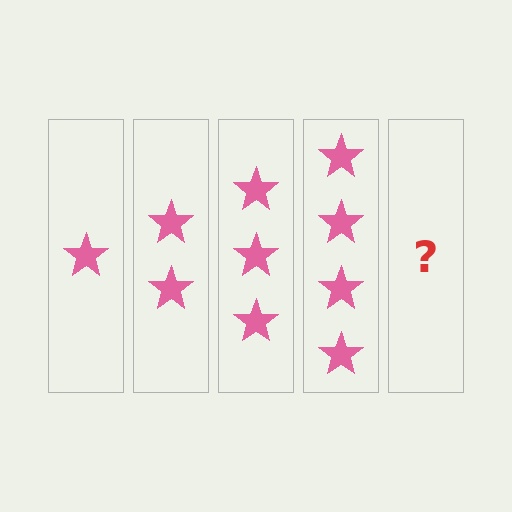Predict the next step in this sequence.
The next step is 5 stars.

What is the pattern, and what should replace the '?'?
The pattern is that each step adds one more star. The '?' should be 5 stars.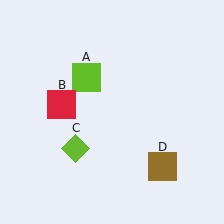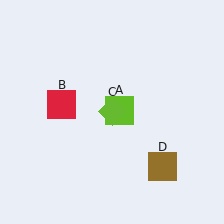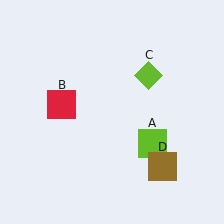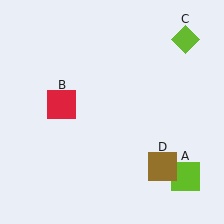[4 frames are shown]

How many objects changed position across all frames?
2 objects changed position: lime square (object A), lime diamond (object C).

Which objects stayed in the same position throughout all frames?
Red square (object B) and brown square (object D) remained stationary.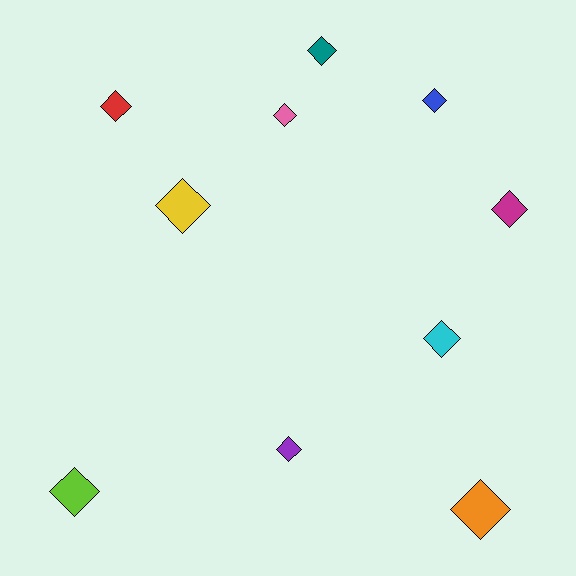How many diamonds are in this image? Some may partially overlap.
There are 10 diamonds.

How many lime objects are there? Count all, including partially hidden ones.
There is 1 lime object.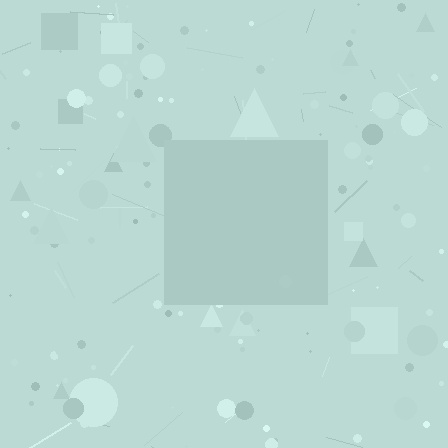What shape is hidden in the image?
A square is hidden in the image.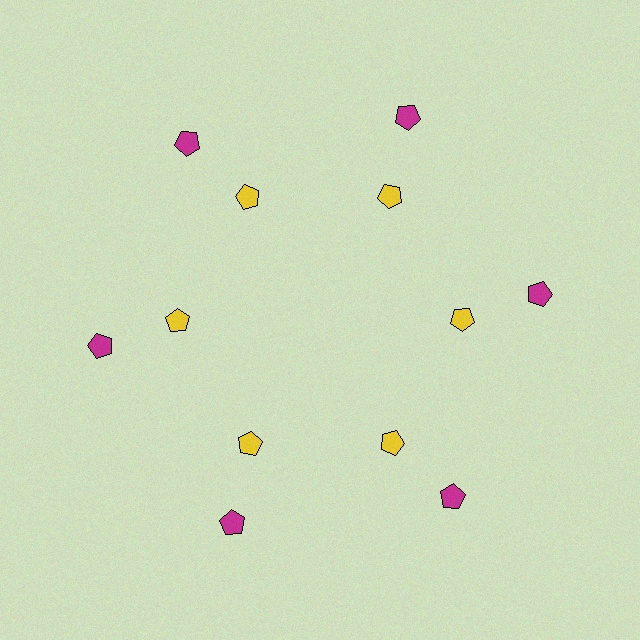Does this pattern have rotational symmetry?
Yes, this pattern has 6-fold rotational symmetry. It looks the same after rotating 60 degrees around the center.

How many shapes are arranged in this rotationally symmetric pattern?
There are 12 shapes, arranged in 6 groups of 2.